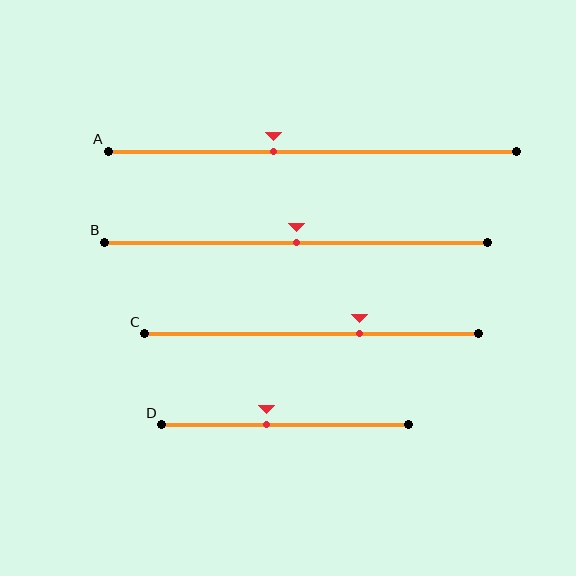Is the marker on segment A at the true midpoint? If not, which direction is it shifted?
No, the marker on segment A is shifted to the left by about 9% of the segment length.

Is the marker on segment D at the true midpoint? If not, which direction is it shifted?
No, the marker on segment D is shifted to the left by about 7% of the segment length.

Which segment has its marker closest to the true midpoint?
Segment B has its marker closest to the true midpoint.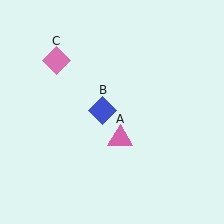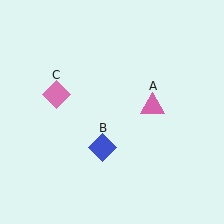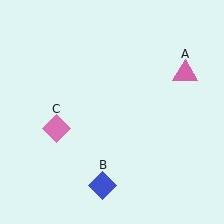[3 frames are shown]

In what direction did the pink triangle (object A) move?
The pink triangle (object A) moved up and to the right.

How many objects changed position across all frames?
3 objects changed position: pink triangle (object A), blue diamond (object B), pink diamond (object C).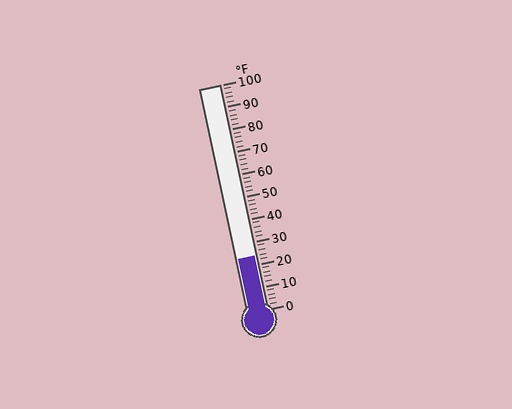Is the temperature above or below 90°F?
The temperature is below 90°F.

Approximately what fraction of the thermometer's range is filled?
The thermometer is filled to approximately 25% of its range.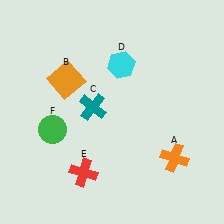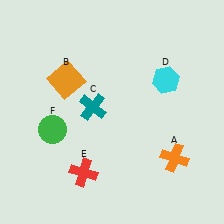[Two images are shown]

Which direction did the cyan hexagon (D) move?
The cyan hexagon (D) moved right.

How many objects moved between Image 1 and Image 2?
1 object moved between the two images.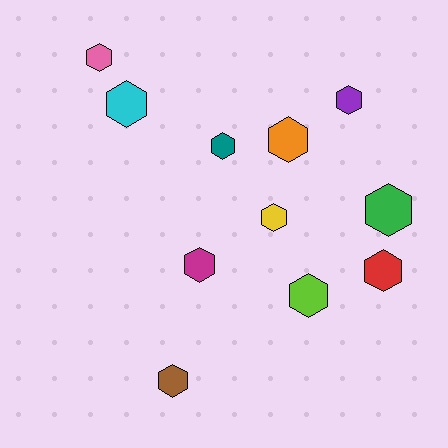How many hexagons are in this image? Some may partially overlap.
There are 11 hexagons.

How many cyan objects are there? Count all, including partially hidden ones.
There is 1 cyan object.